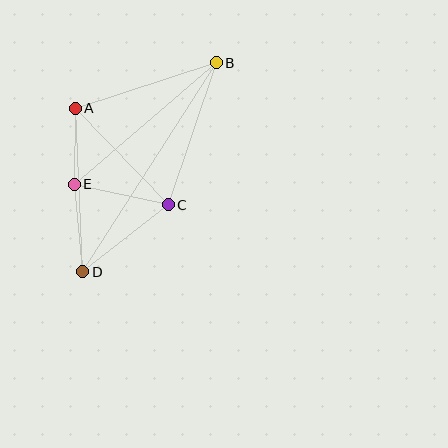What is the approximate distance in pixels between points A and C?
The distance between A and C is approximately 134 pixels.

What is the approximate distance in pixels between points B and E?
The distance between B and E is approximately 187 pixels.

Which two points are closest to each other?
Points A and E are closest to each other.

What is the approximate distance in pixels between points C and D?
The distance between C and D is approximately 108 pixels.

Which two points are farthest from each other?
Points B and D are farthest from each other.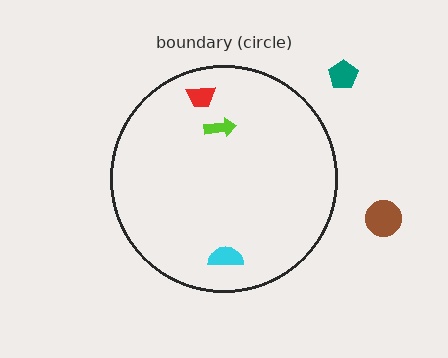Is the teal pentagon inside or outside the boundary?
Outside.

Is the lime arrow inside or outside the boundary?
Inside.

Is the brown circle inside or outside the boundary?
Outside.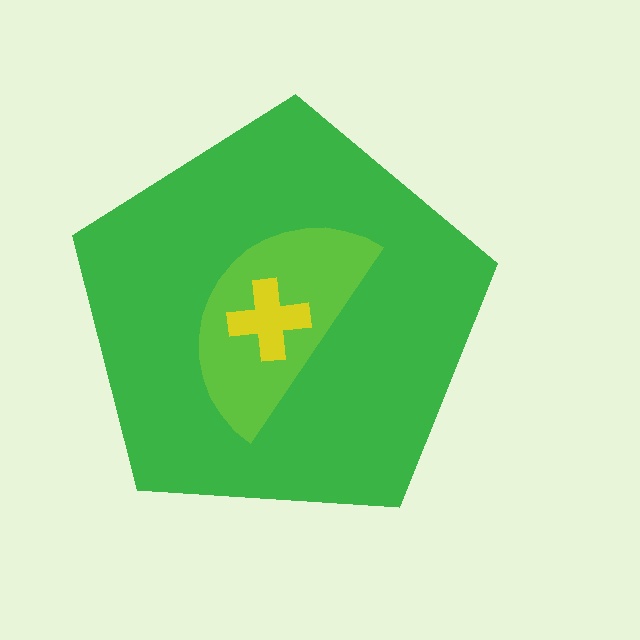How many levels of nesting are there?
3.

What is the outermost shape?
The green pentagon.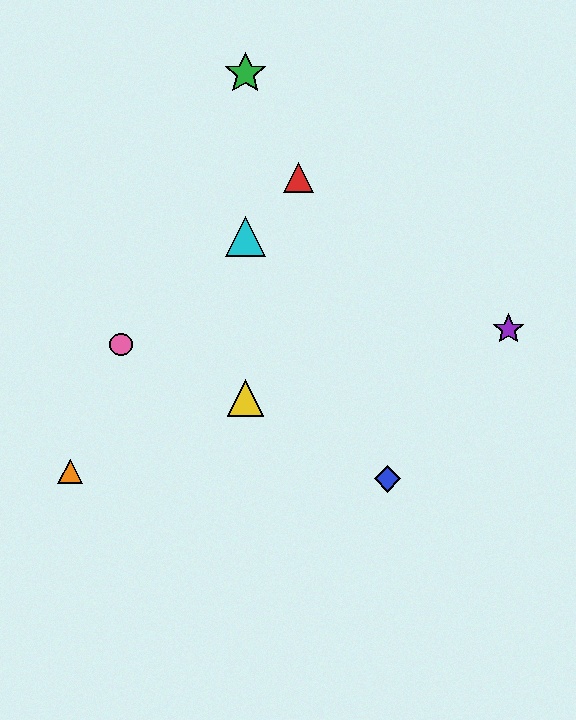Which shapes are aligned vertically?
The green star, the yellow triangle, the cyan triangle are aligned vertically.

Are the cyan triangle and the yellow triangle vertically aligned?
Yes, both are at x≈245.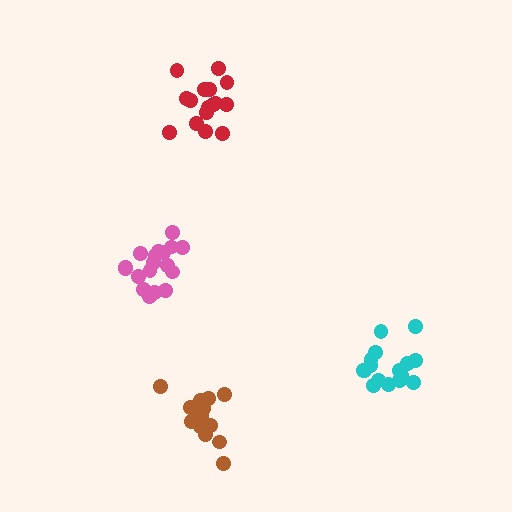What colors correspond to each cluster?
The clusters are colored: brown, cyan, red, pink.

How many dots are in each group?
Group 1: 15 dots, Group 2: 16 dots, Group 3: 16 dots, Group 4: 18 dots (65 total).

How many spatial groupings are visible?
There are 4 spatial groupings.